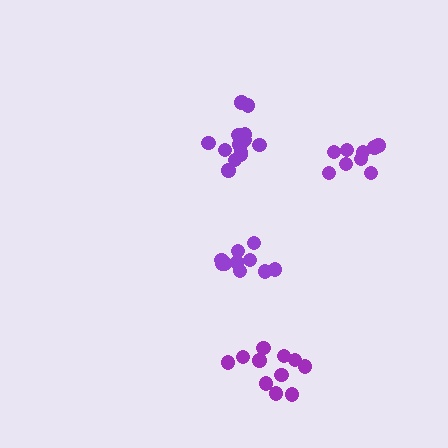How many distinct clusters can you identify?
There are 4 distinct clusters.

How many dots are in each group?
Group 1: 9 dots, Group 2: 14 dots, Group 3: 11 dots, Group 4: 11 dots (45 total).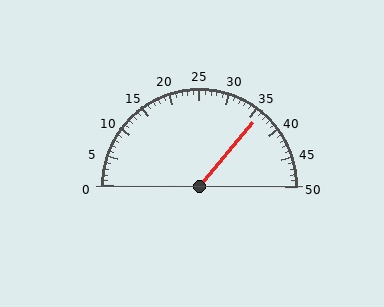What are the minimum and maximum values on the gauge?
The gauge ranges from 0 to 50.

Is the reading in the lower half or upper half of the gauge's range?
The reading is in the upper half of the range (0 to 50).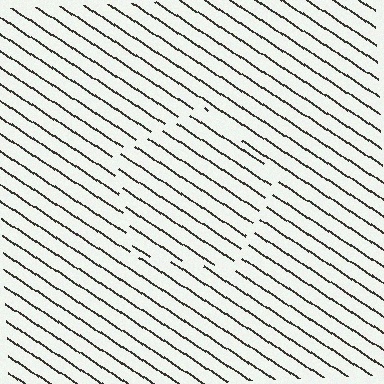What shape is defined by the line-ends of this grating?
An illusory pentagon. The interior of the shape contains the same grating, shifted by half a period — the contour is defined by the phase discontinuity where line-ends from the inner and outer gratings abut.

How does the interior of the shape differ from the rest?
The interior of the shape contains the same grating, shifted by half a period — the contour is defined by the phase discontinuity where line-ends from the inner and outer gratings abut.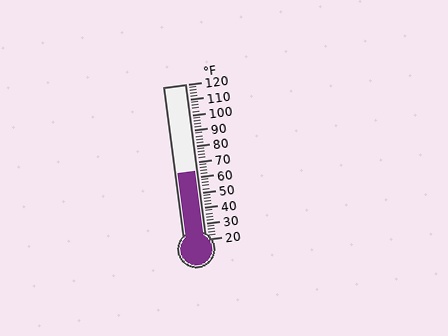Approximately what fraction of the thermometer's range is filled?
The thermometer is filled to approximately 45% of its range.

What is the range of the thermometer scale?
The thermometer scale ranges from 20°F to 120°F.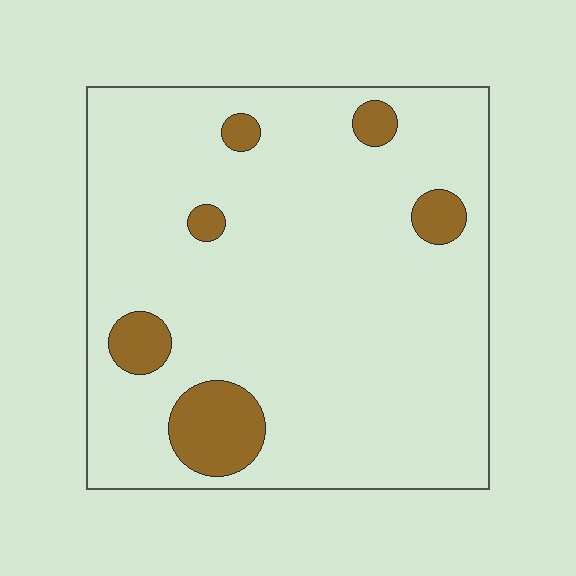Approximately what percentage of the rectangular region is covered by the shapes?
Approximately 10%.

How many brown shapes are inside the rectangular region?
6.